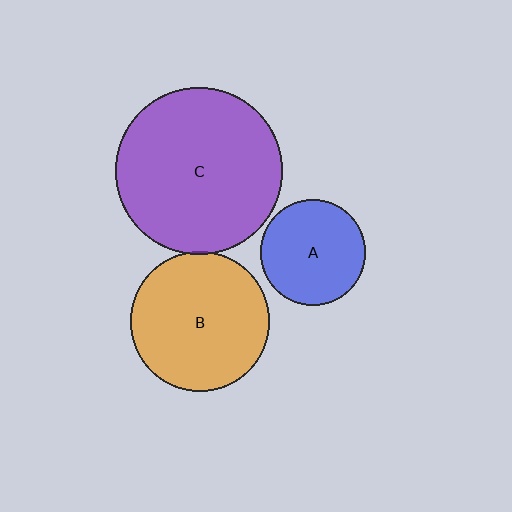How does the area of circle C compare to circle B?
Approximately 1.4 times.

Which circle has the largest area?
Circle C (purple).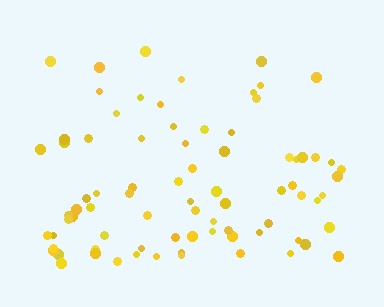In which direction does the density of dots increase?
From top to bottom, with the bottom side densest.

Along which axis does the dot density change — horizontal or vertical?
Vertical.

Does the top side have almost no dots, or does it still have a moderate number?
Still a moderate number, just noticeably fewer than the bottom.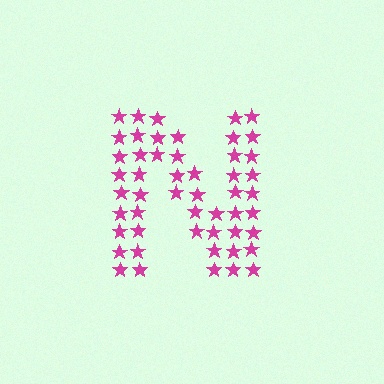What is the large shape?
The large shape is the letter N.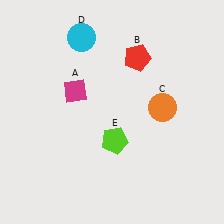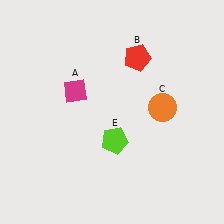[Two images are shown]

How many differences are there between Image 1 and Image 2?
There is 1 difference between the two images.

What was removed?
The cyan circle (D) was removed in Image 2.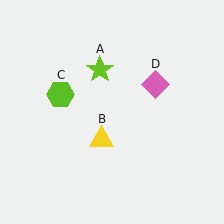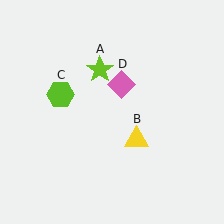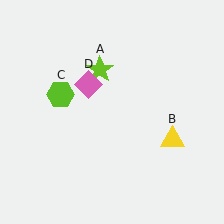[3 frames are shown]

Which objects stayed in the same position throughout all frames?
Lime star (object A) and lime hexagon (object C) remained stationary.